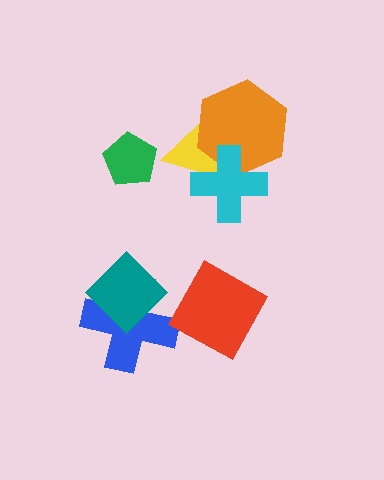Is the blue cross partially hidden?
Yes, it is partially covered by another shape.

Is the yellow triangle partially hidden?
Yes, it is partially covered by another shape.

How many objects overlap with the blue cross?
1 object overlaps with the blue cross.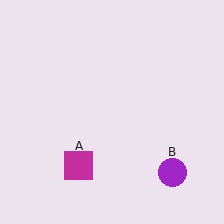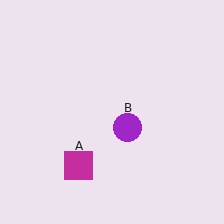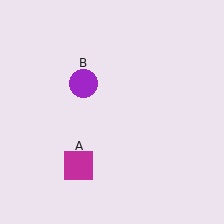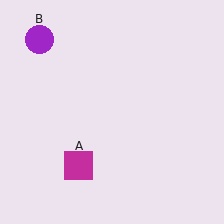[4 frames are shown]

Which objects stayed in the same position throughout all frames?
Magenta square (object A) remained stationary.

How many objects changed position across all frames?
1 object changed position: purple circle (object B).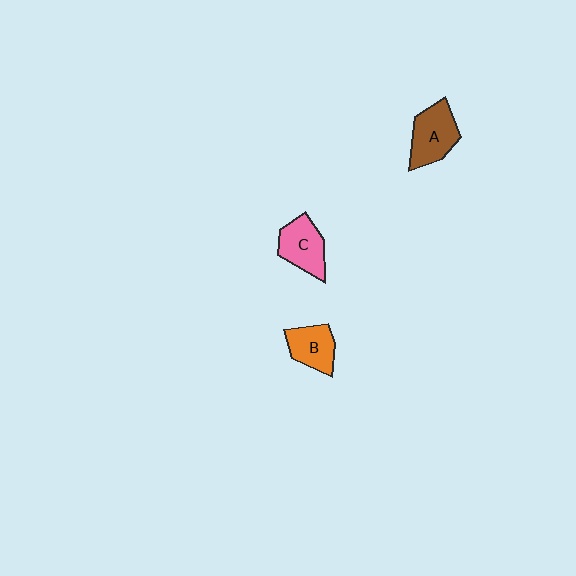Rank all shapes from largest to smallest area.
From largest to smallest: A (brown), C (pink), B (orange).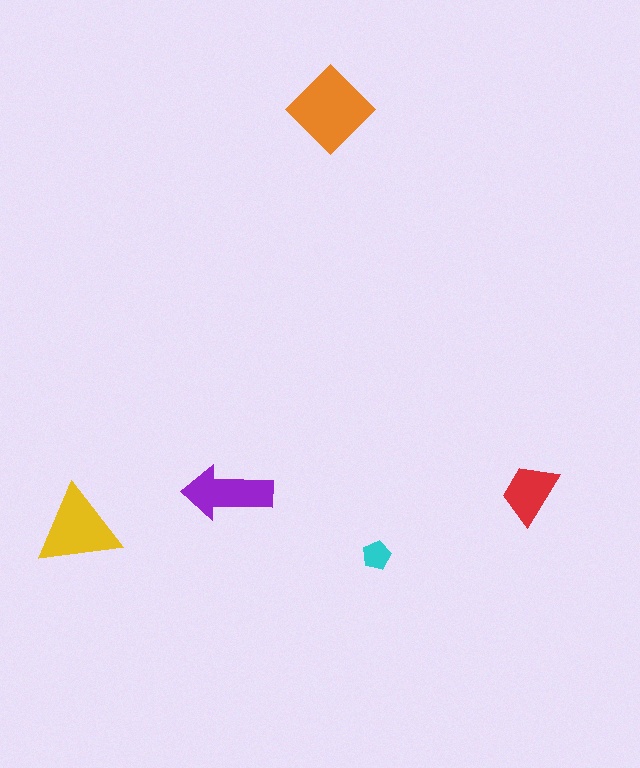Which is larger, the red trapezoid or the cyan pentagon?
The red trapezoid.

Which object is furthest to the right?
The red trapezoid is rightmost.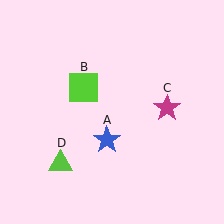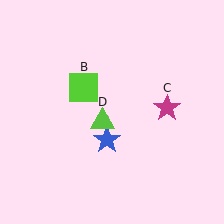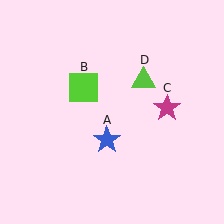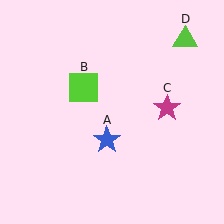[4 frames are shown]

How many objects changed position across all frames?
1 object changed position: lime triangle (object D).